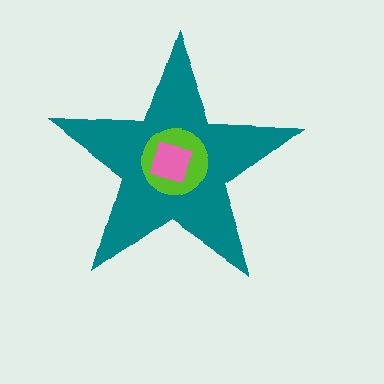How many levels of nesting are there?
3.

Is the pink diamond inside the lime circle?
Yes.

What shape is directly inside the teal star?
The lime circle.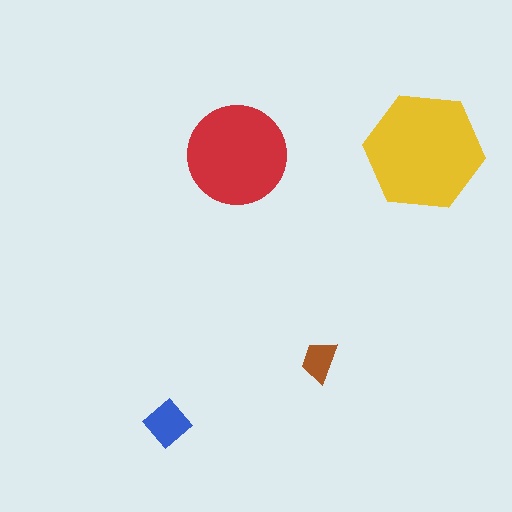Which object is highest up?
The yellow hexagon is topmost.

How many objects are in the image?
There are 4 objects in the image.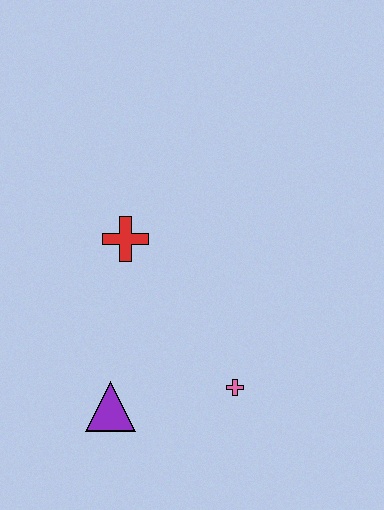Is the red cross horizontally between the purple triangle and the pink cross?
Yes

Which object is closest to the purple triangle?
The pink cross is closest to the purple triangle.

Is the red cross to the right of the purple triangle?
Yes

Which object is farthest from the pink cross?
The red cross is farthest from the pink cross.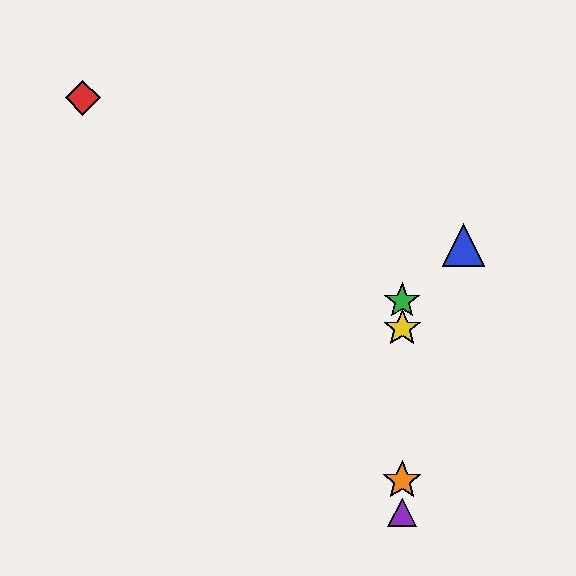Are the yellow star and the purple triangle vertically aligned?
Yes, both are at x≈402.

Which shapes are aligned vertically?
The green star, the yellow star, the purple triangle, the orange star are aligned vertically.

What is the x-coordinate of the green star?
The green star is at x≈402.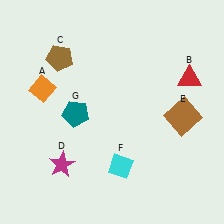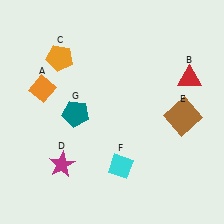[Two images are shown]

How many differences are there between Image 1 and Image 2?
There is 1 difference between the two images.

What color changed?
The pentagon (C) changed from brown in Image 1 to orange in Image 2.